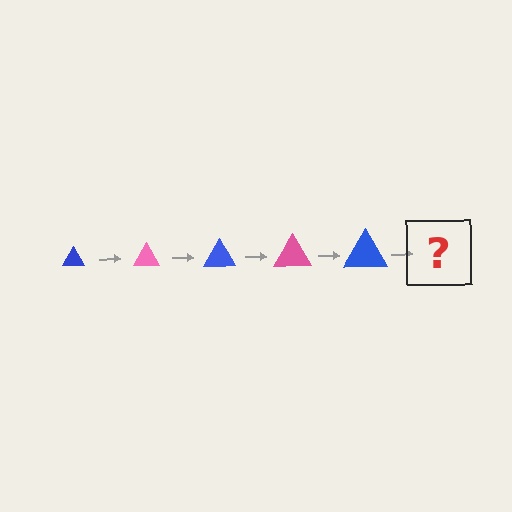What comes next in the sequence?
The next element should be a pink triangle, larger than the previous one.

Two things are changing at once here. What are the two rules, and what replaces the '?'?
The two rules are that the triangle grows larger each step and the color cycles through blue and pink. The '?' should be a pink triangle, larger than the previous one.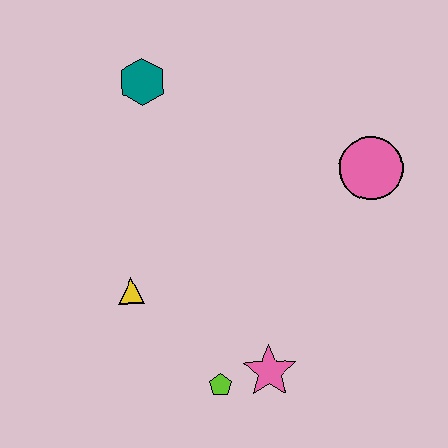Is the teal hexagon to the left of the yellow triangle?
No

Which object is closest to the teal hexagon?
The yellow triangle is closest to the teal hexagon.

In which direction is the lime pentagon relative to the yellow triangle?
The lime pentagon is below the yellow triangle.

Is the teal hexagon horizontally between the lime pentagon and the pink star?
No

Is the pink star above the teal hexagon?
No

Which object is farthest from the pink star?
The teal hexagon is farthest from the pink star.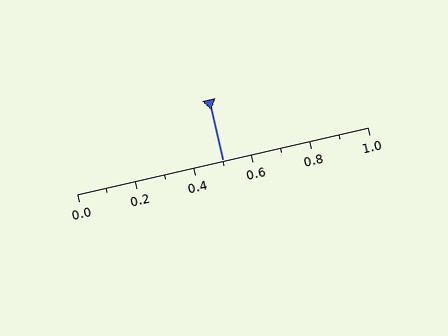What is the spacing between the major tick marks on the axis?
The major ticks are spaced 0.2 apart.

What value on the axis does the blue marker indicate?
The marker indicates approximately 0.5.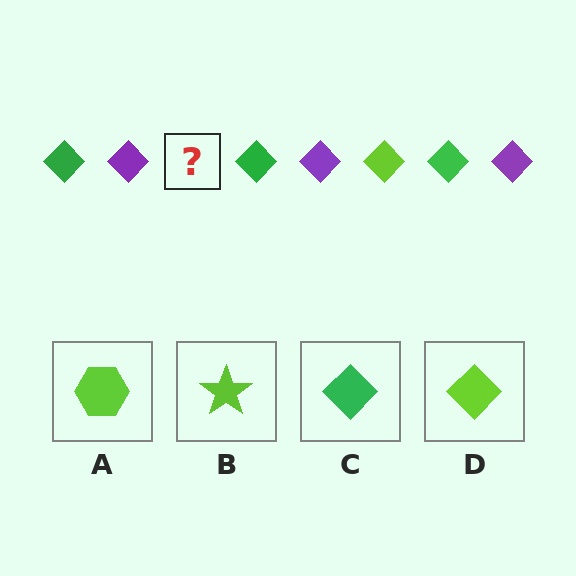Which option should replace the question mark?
Option D.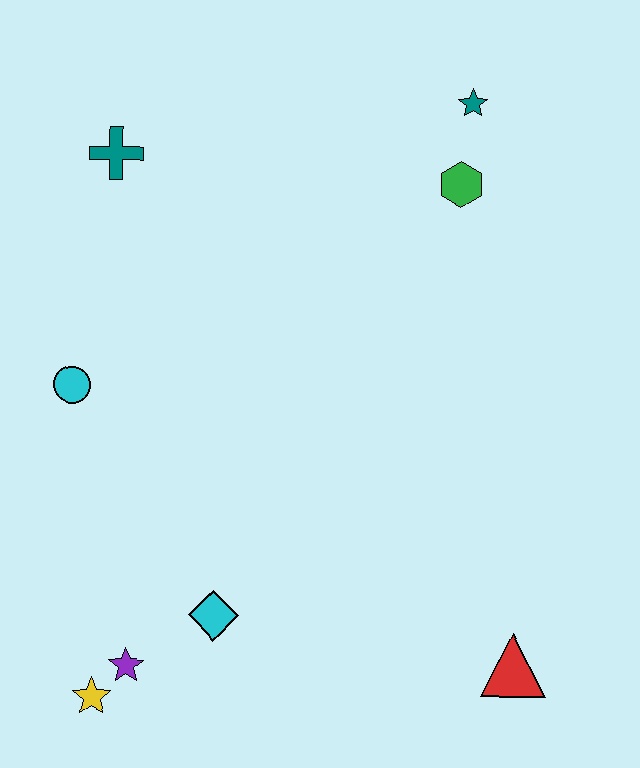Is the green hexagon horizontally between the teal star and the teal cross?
Yes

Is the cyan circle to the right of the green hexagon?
No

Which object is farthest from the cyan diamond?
The teal star is farthest from the cyan diamond.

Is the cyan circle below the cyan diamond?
No